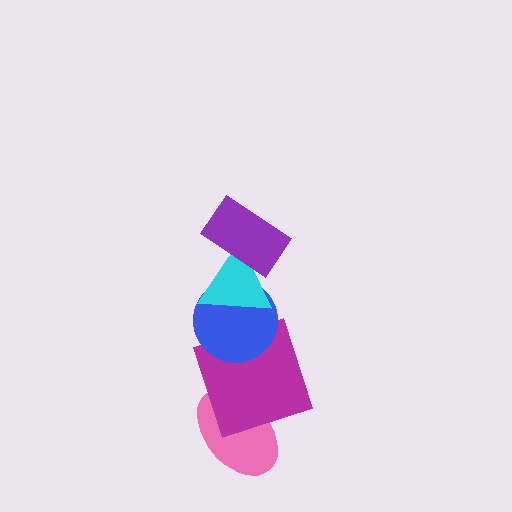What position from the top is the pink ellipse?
The pink ellipse is 5th from the top.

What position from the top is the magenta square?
The magenta square is 4th from the top.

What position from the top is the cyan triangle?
The cyan triangle is 2nd from the top.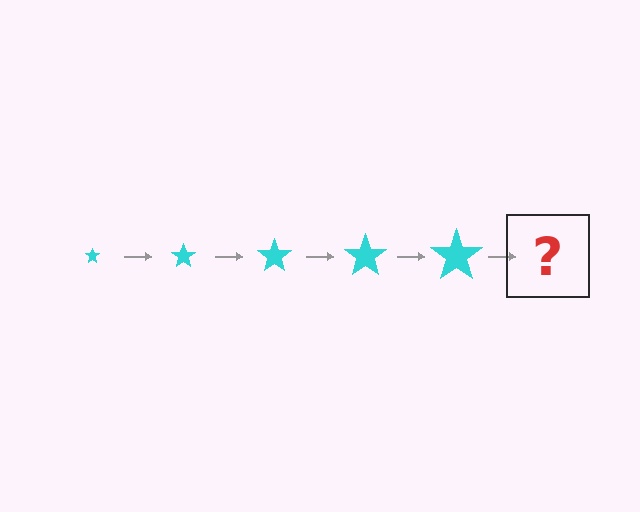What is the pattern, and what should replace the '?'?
The pattern is that the star gets progressively larger each step. The '?' should be a cyan star, larger than the previous one.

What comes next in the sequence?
The next element should be a cyan star, larger than the previous one.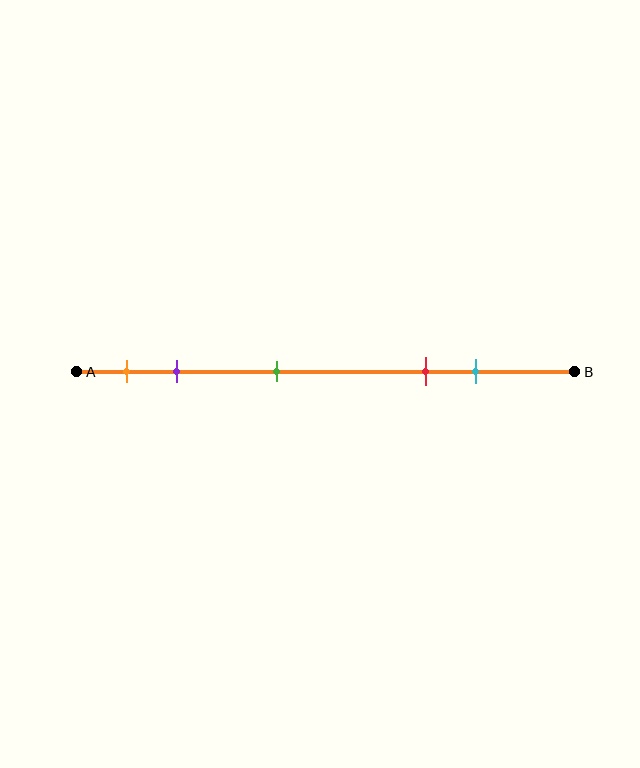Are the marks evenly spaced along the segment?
No, the marks are not evenly spaced.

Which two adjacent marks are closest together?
The orange and purple marks are the closest adjacent pair.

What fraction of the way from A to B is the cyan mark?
The cyan mark is approximately 80% (0.8) of the way from A to B.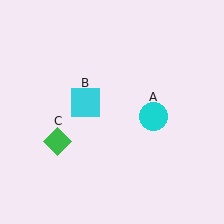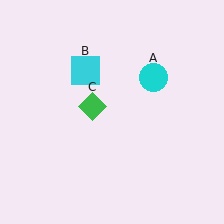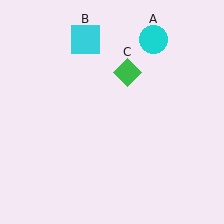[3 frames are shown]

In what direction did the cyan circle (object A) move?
The cyan circle (object A) moved up.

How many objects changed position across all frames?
3 objects changed position: cyan circle (object A), cyan square (object B), green diamond (object C).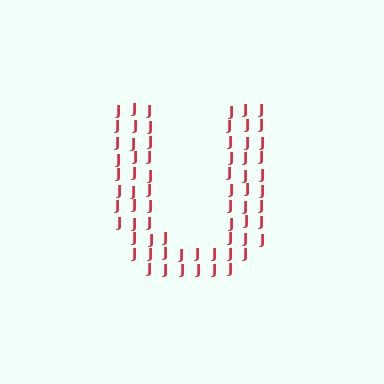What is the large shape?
The large shape is the letter U.